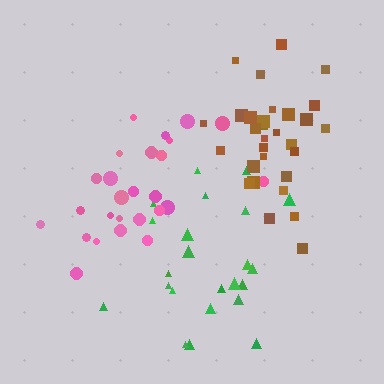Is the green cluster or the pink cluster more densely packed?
Green.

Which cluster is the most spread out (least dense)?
Pink.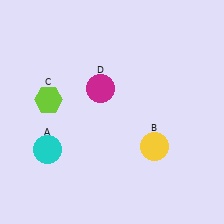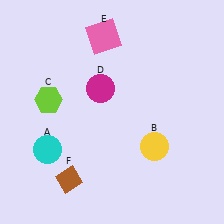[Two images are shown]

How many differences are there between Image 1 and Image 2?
There are 2 differences between the two images.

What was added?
A pink square (E), a brown diamond (F) were added in Image 2.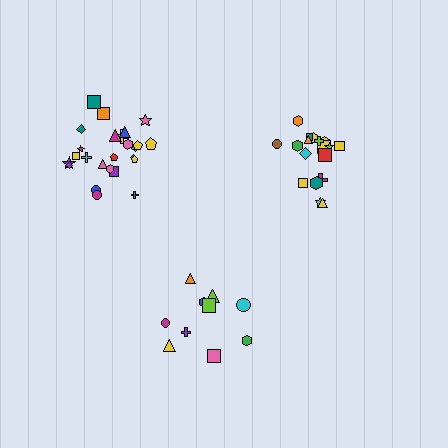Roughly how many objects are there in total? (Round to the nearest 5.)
Roughly 55 objects in total.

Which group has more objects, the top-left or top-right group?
The top-left group.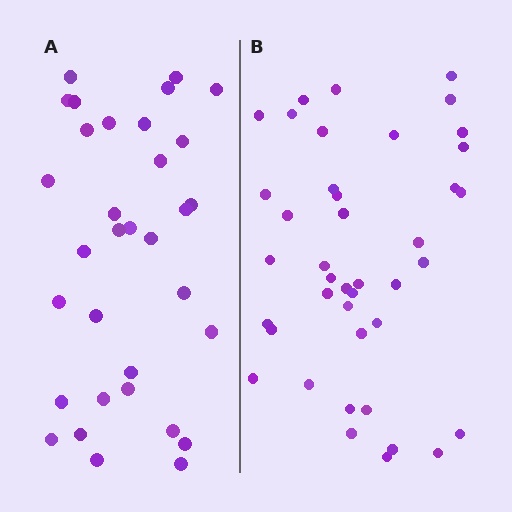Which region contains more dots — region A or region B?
Region B (the right region) has more dots.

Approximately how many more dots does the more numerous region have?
Region B has roughly 8 or so more dots than region A.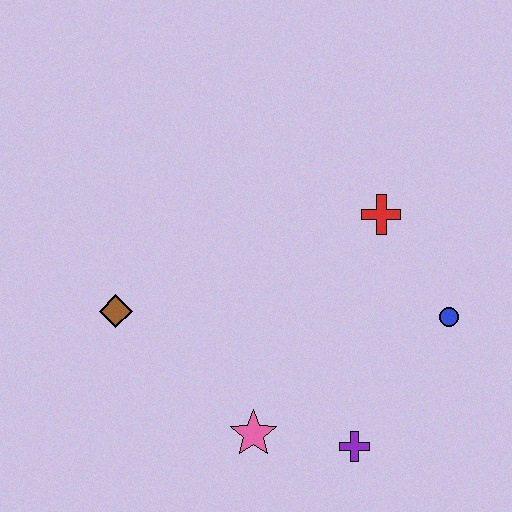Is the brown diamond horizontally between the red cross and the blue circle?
No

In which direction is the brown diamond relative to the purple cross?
The brown diamond is to the left of the purple cross.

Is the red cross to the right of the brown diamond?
Yes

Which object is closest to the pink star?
The purple cross is closest to the pink star.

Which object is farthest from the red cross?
The brown diamond is farthest from the red cross.